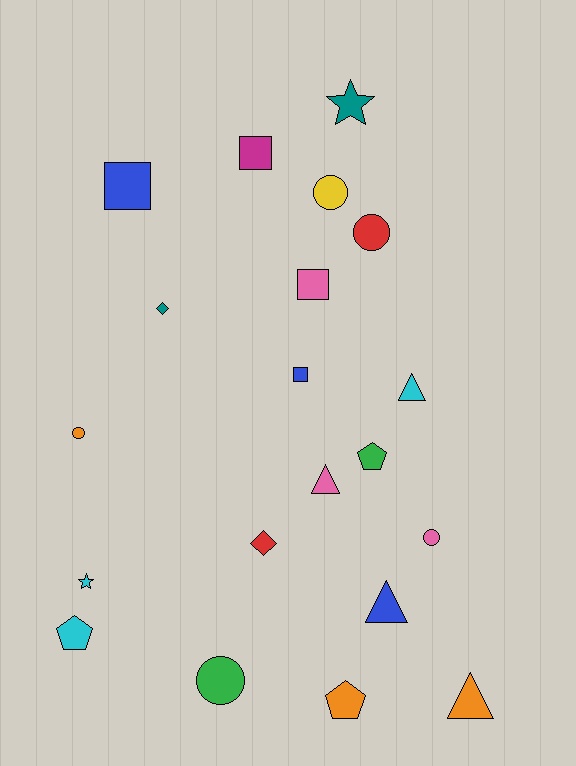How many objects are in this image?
There are 20 objects.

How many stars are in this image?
There are 2 stars.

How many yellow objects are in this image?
There is 1 yellow object.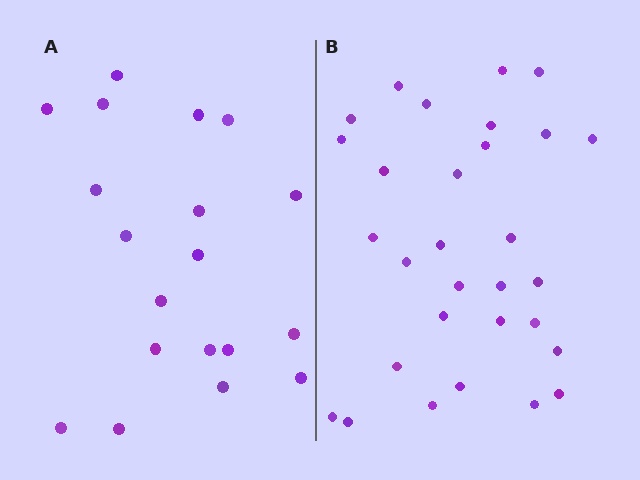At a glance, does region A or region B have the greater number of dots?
Region B (the right region) has more dots.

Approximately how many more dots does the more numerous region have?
Region B has roughly 12 or so more dots than region A.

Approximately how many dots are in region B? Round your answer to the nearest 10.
About 30 dots.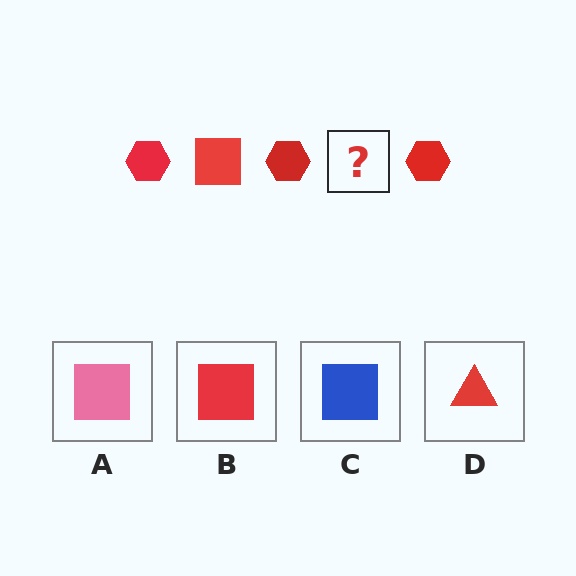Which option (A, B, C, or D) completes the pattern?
B.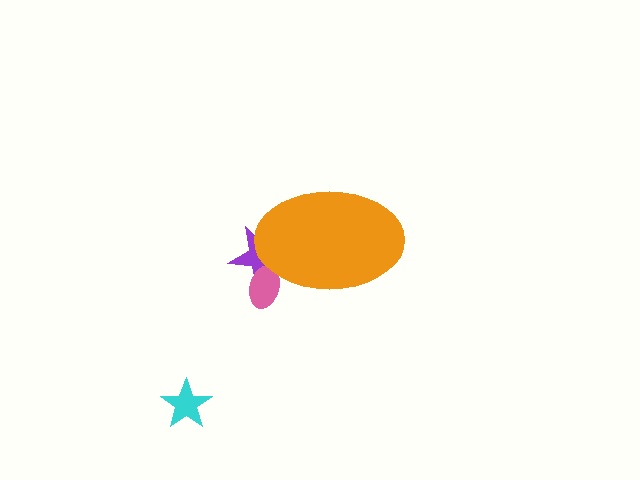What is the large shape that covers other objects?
An orange ellipse.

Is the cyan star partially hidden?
No, the cyan star is fully visible.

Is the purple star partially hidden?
Yes, the purple star is partially hidden behind the orange ellipse.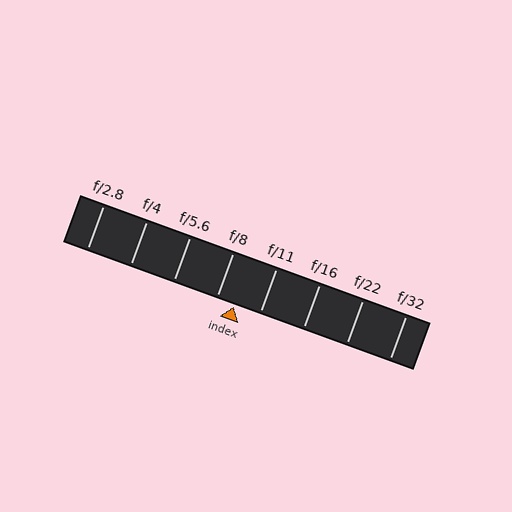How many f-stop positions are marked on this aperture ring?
There are 8 f-stop positions marked.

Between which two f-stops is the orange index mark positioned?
The index mark is between f/8 and f/11.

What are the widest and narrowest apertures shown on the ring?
The widest aperture shown is f/2.8 and the narrowest is f/32.